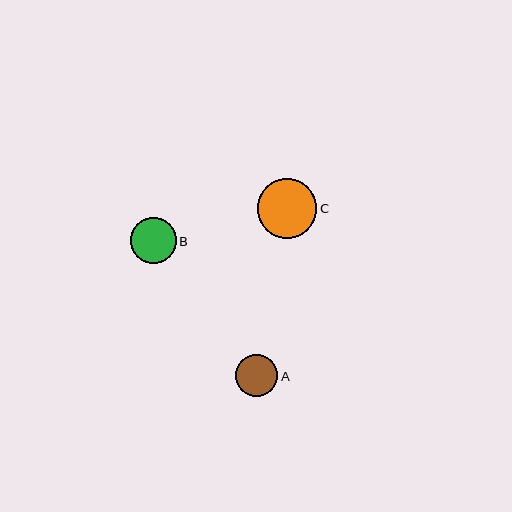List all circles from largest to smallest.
From largest to smallest: C, B, A.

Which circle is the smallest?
Circle A is the smallest with a size of approximately 42 pixels.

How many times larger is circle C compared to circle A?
Circle C is approximately 1.4 times the size of circle A.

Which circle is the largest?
Circle C is the largest with a size of approximately 60 pixels.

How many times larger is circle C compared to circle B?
Circle C is approximately 1.3 times the size of circle B.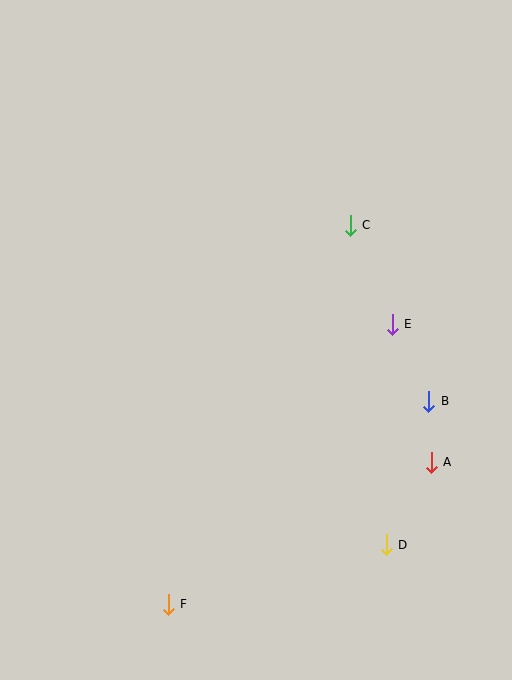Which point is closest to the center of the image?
Point E at (392, 324) is closest to the center.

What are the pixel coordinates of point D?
Point D is at (386, 545).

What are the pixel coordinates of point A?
Point A is at (431, 462).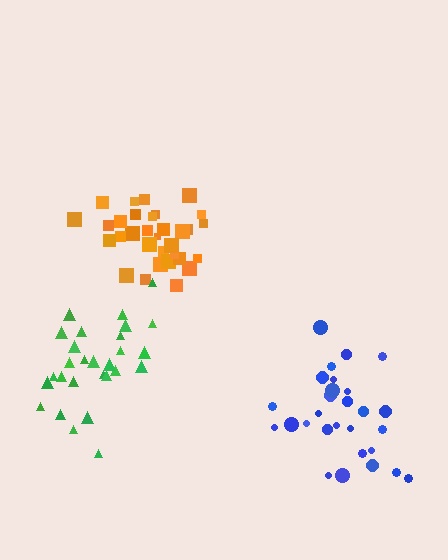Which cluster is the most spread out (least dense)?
Blue.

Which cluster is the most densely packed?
Orange.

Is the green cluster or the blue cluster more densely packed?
Green.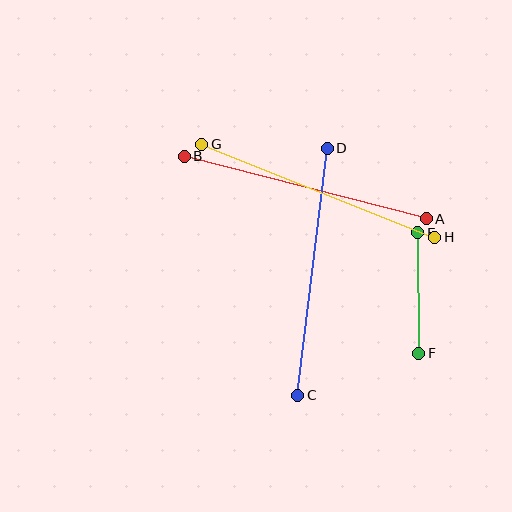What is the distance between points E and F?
The distance is approximately 120 pixels.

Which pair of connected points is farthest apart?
Points G and H are farthest apart.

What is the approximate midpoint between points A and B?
The midpoint is at approximately (305, 188) pixels.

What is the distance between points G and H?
The distance is approximately 251 pixels.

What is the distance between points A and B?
The distance is approximately 250 pixels.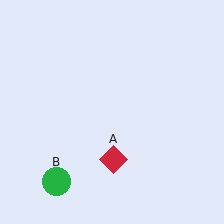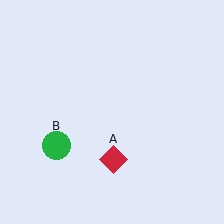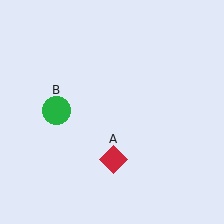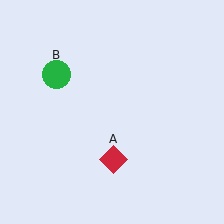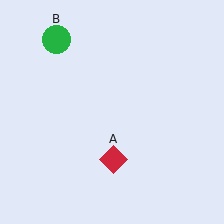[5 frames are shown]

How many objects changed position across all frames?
1 object changed position: green circle (object B).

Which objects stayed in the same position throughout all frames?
Red diamond (object A) remained stationary.